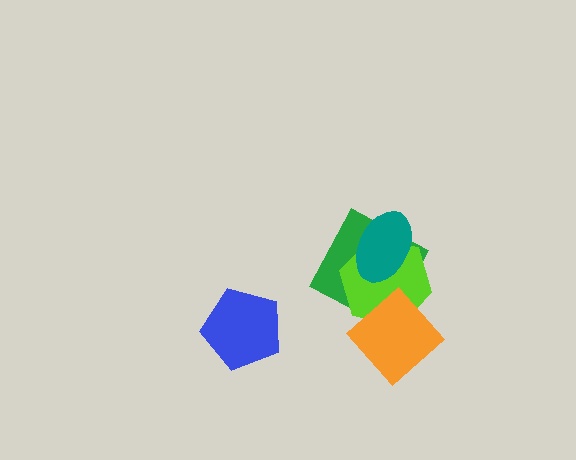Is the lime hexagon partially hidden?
Yes, it is partially covered by another shape.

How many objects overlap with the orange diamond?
2 objects overlap with the orange diamond.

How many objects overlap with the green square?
3 objects overlap with the green square.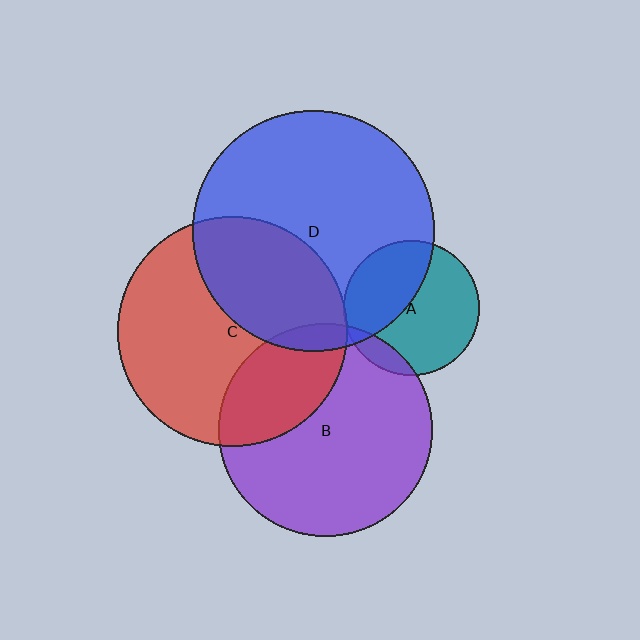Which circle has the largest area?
Circle D (blue).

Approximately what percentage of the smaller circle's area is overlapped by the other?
Approximately 30%.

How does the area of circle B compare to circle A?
Approximately 2.5 times.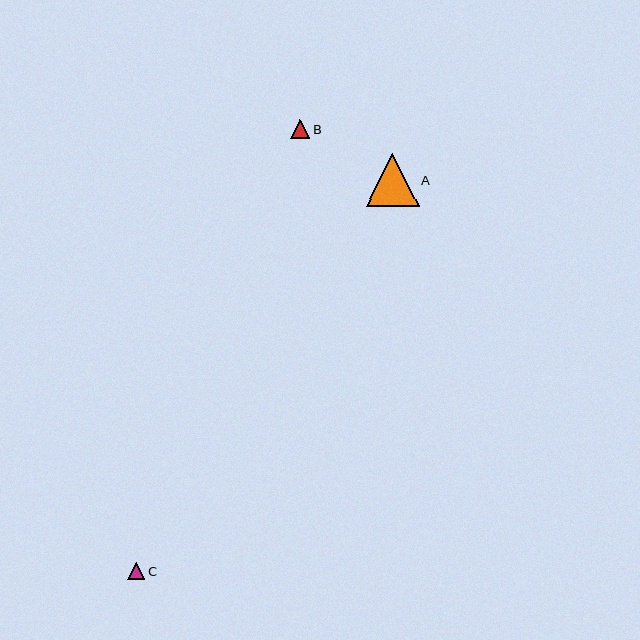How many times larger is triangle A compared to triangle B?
Triangle A is approximately 2.8 times the size of triangle B.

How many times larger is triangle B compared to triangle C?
Triangle B is approximately 1.1 times the size of triangle C.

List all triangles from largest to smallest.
From largest to smallest: A, B, C.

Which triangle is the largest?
Triangle A is the largest with a size of approximately 53 pixels.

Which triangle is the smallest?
Triangle C is the smallest with a size of approximately 17 pixels.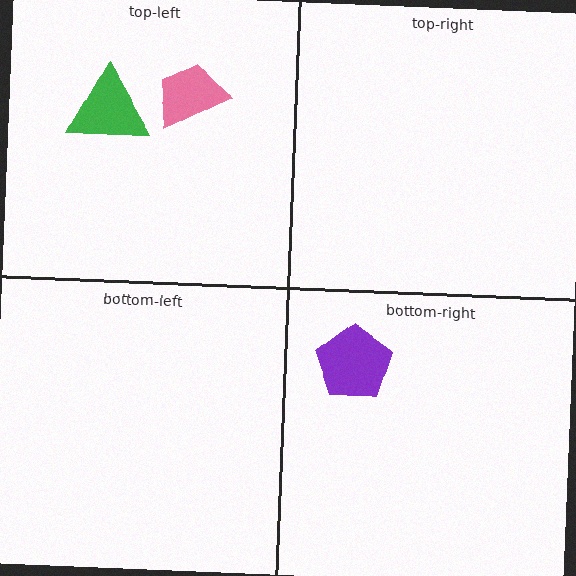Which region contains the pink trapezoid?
The top-left region.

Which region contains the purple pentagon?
The bottom-right region.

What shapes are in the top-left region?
The pink trapezoid, the green triangle.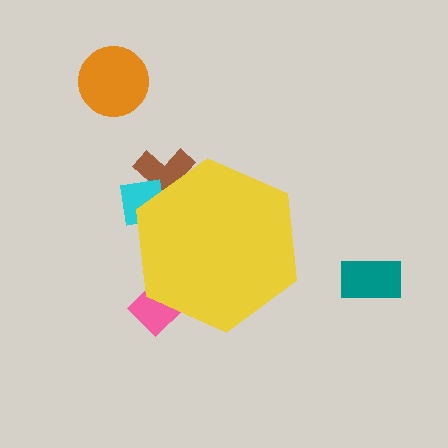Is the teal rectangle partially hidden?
No, the teal rectangle is fully visible.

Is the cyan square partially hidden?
Yes, the cyan square is partially hidden behind the yellow hexagon.